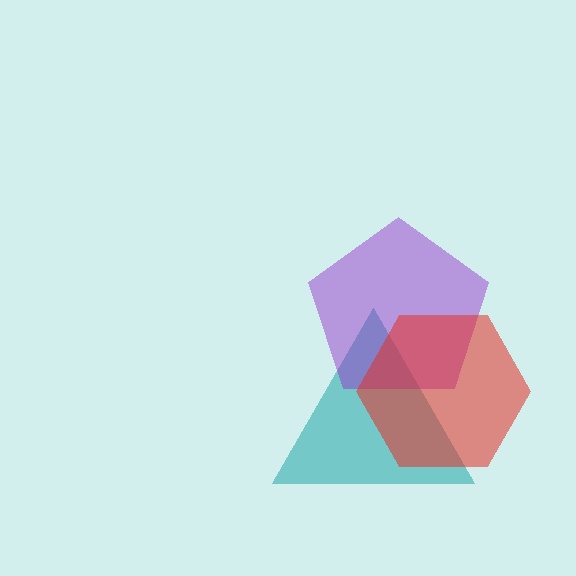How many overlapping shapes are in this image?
There are 3 overlapping shapes in the image.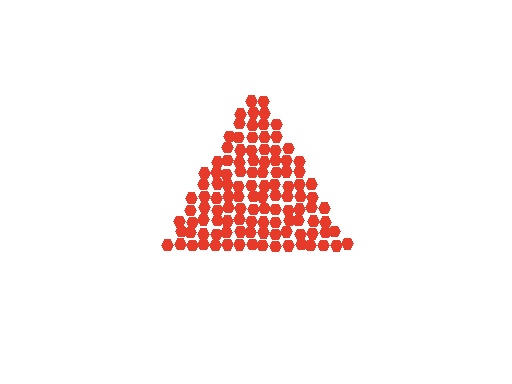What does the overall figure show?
The overall figure shows a triangle.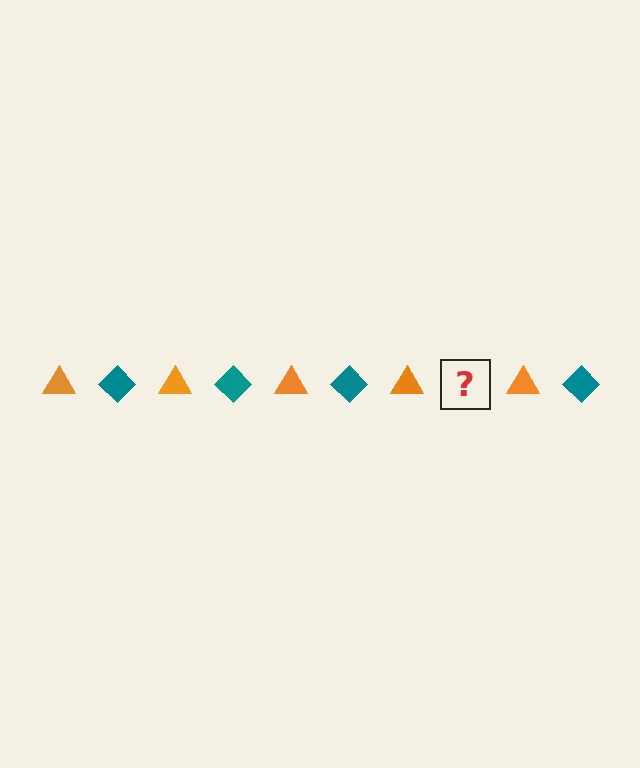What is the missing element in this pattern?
The missing element is a teal diamond.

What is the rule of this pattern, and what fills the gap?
The rule is that the pattern alternates between orange triangle and teal diamond. The gap should be filled with a teal diamond.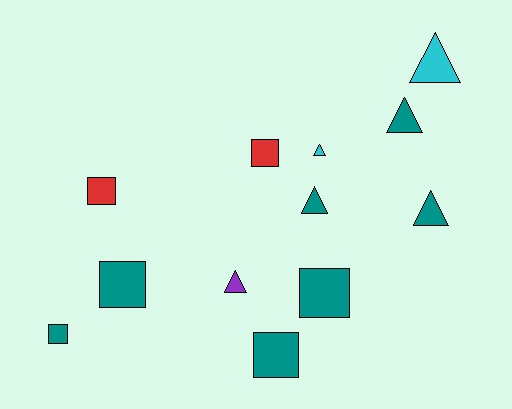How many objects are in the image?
There are 12 objects.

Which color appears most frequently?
Teal, with 7 objects.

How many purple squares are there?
There are no purple squares.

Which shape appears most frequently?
Triangle, with 6 objects.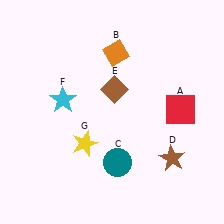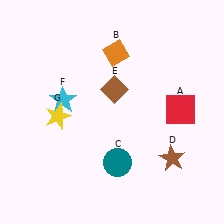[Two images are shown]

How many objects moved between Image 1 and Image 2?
1 object moved between the two images.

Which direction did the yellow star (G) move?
The yellow star (G) moved up.